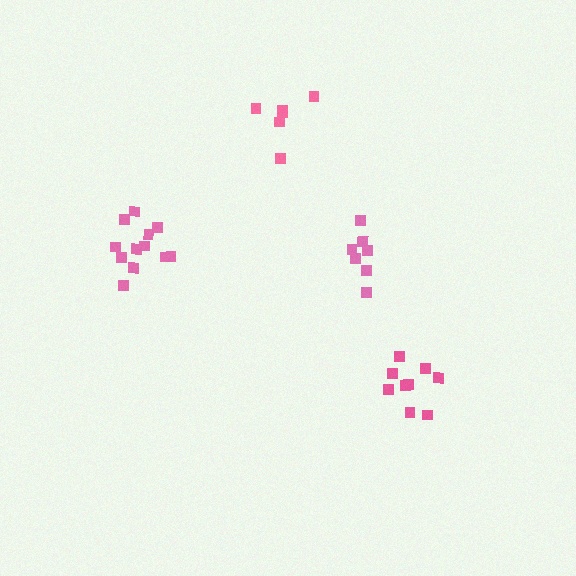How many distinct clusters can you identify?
There are 4 distinct clusters.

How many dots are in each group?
Group 1: 6 dots, Group 2: 7 dots, Group 3: 12 dots, Group 4: 9 dots (34 total).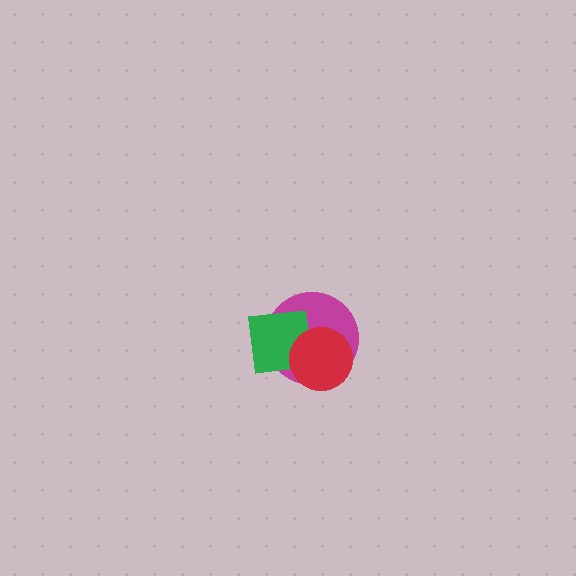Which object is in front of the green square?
The red circle is in front of the green square.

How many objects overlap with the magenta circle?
2 objects overlap with the magenta circle.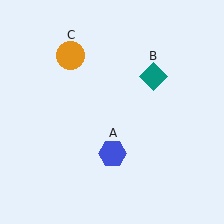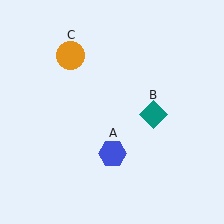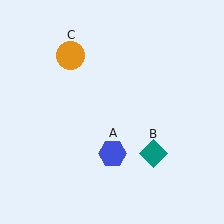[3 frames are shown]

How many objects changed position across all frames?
1 object changed position: teal diamond (object B).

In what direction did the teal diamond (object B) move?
The teal diamond (object B) moved down.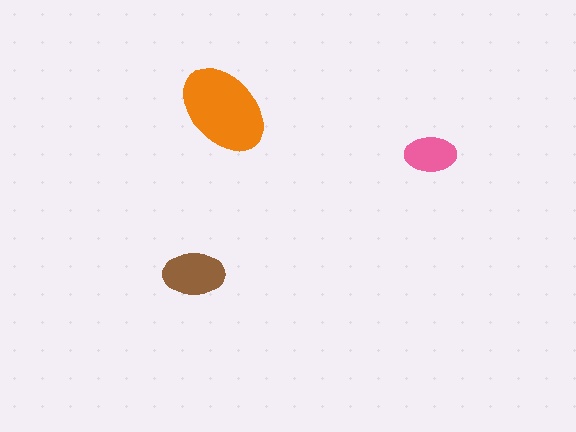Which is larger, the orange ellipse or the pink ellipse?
The orange one.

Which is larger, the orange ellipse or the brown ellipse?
The orange one.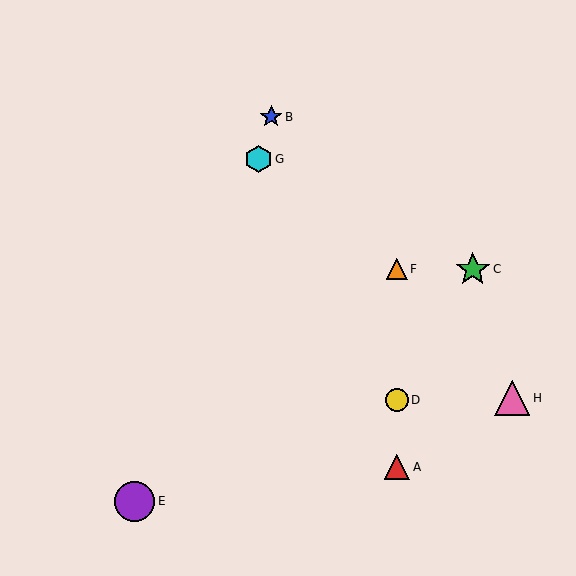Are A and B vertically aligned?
No, A is at x≈397 and B is at x≈271.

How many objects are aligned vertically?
3 objects (A, D, F) are aligned vertically.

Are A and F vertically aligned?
Yes, both are at x≈397.